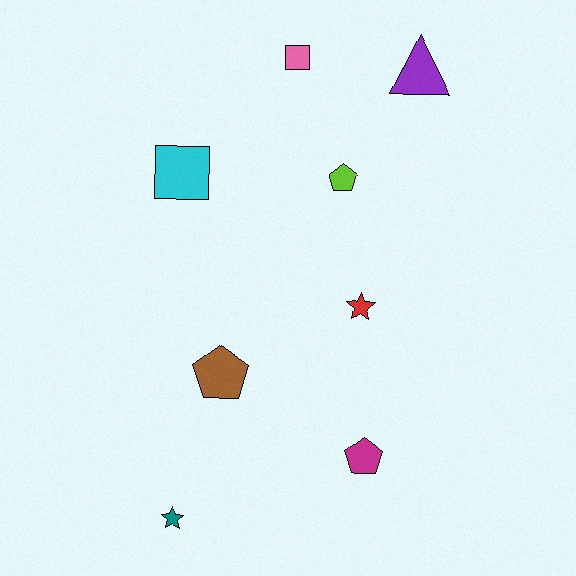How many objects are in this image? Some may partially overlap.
There are 8 objects.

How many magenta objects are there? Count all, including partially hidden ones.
There is 1 magenta object.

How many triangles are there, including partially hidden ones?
There is 1 triangle.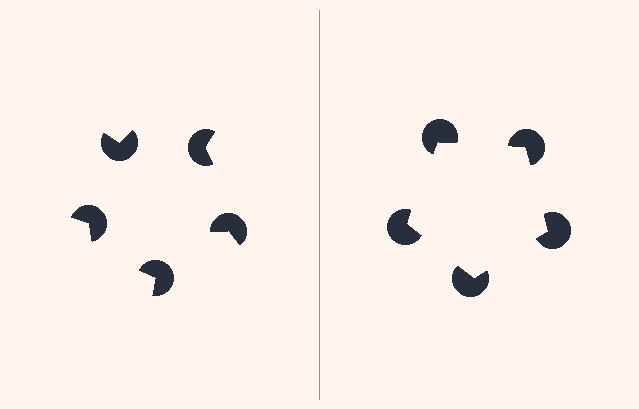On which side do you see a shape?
An illusory pentagon appears on the right side. On the left side the wedge cuts are rotated, so no coherent shape forms.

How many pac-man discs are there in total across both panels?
10 — 5 on each side.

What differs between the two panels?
The pac-man discs are positioned identically on both sides; only the wedge orientations differ. On the right they align to a pentagon; on the left they are misaligned.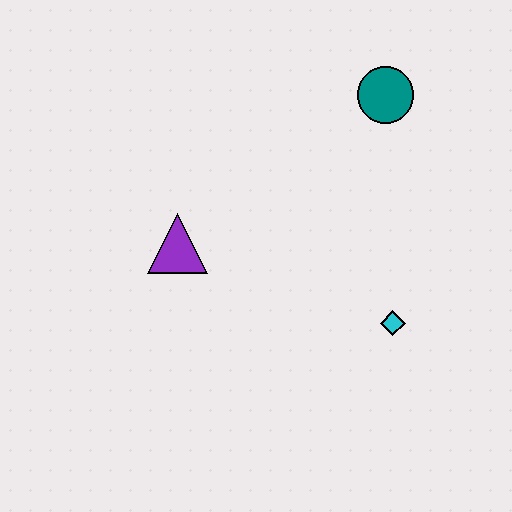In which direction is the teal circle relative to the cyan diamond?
The teal circle is above the cyan diamond.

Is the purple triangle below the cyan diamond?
No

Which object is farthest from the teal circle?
The purple triangle is farthest from the teal circle.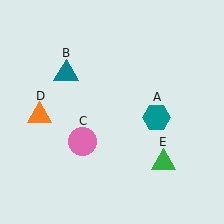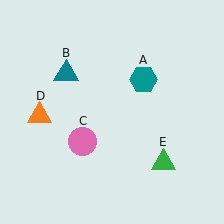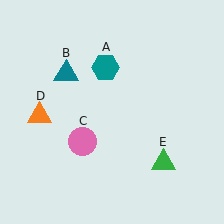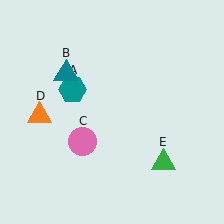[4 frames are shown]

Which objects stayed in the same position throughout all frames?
Teal triangle (object B) and pink circle (object C) and orange triangle (object D) and green triangle (object E) remained stationary.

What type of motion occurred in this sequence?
The teal hexagon (object A) rotated counterclockwise around the center of the scene.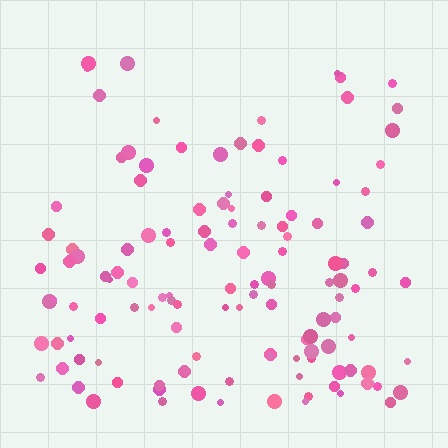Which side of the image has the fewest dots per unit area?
The top.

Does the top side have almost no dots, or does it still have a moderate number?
Still a moderate number, just noticeably fewer than the bottom.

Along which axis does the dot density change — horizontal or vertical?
Vertical.